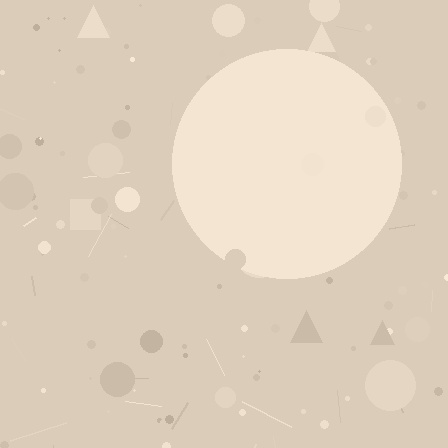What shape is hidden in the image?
A circle is hidden in the image.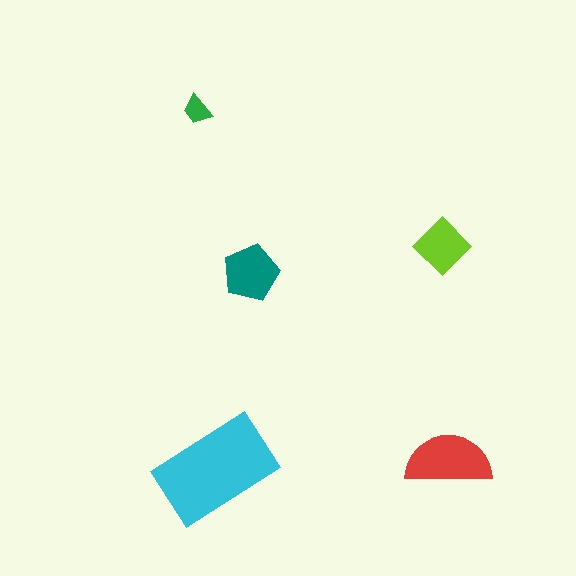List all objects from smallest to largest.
The green trapezoid, the lime diamond, the teal pentagon, the red semicircle, the cyan rectangle.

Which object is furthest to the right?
The red semicircle is rightmost.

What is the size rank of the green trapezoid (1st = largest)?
5th.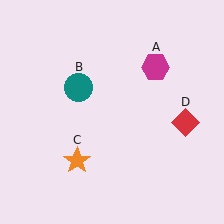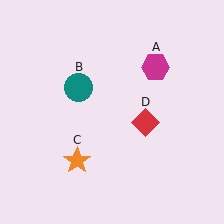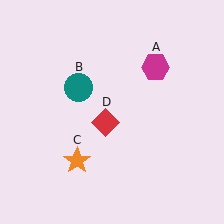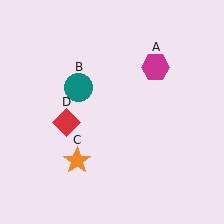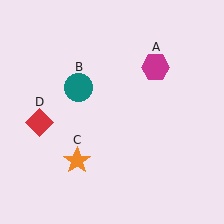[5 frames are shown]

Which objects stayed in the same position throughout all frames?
Magenta hexagon (object A) and teal circle (object B) and orange star (object C) remained stationary.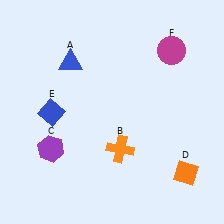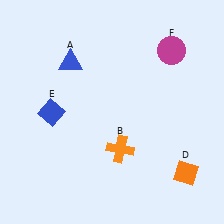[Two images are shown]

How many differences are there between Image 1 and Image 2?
There is 1 difference between the two images.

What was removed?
The purple hexagon (C) was removed in Image 2.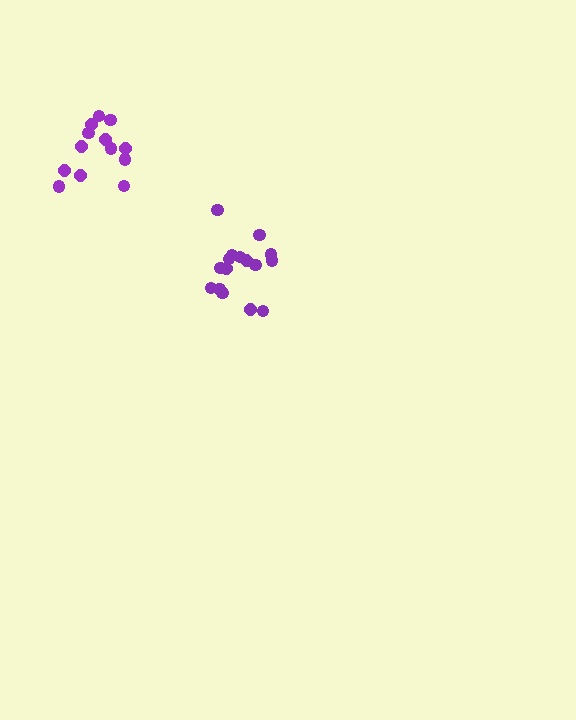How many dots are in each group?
Group 1: 16 dots, Group 2: 13 dots (29 total).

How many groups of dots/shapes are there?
There are 2 groups.